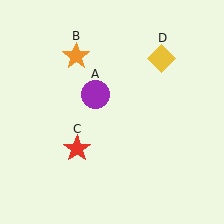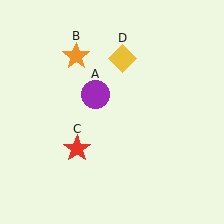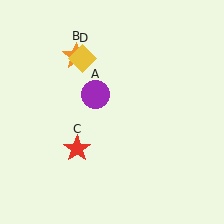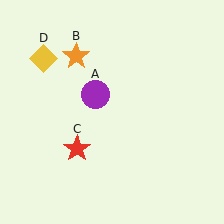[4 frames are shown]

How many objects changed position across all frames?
1 object changed position: yellow diamond (object D).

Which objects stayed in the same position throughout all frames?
Purple circle (object A) and orange star (object B) and red star (object C) remained stationary.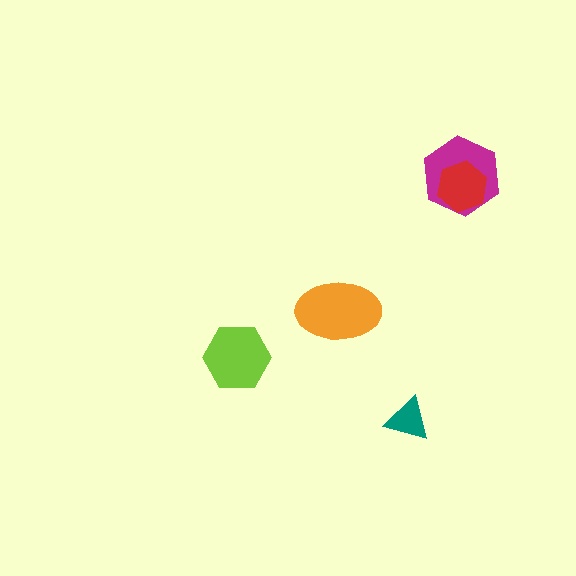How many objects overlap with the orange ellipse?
0 objects overlap with the orange ellipse.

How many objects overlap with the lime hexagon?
0 objects overlap with the lime hexagon.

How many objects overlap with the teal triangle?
0 objects overlap with the teal triangle.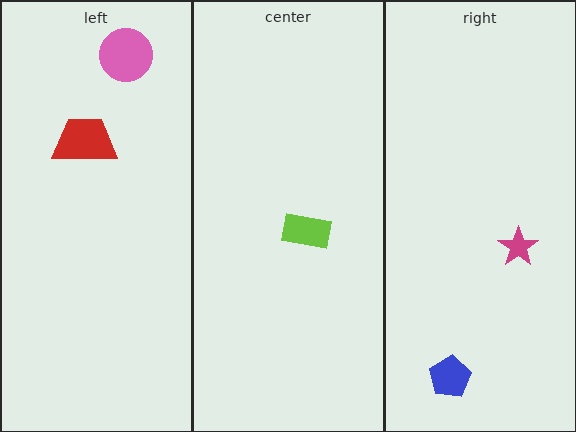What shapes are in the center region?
The lime rectangle.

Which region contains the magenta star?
The right region.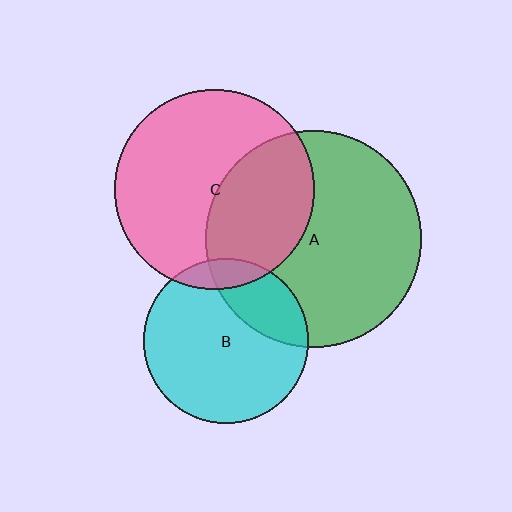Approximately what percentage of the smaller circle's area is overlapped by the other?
Approximately 25%.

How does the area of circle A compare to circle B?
Approximately 1.7 times.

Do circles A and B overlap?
Yes.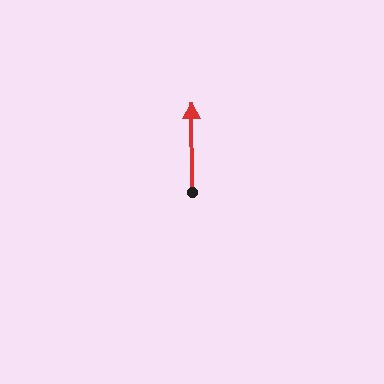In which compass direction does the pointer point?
North.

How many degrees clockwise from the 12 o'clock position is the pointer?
Approximately 359 degrees.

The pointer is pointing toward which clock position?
Roughly 12 o'clock.